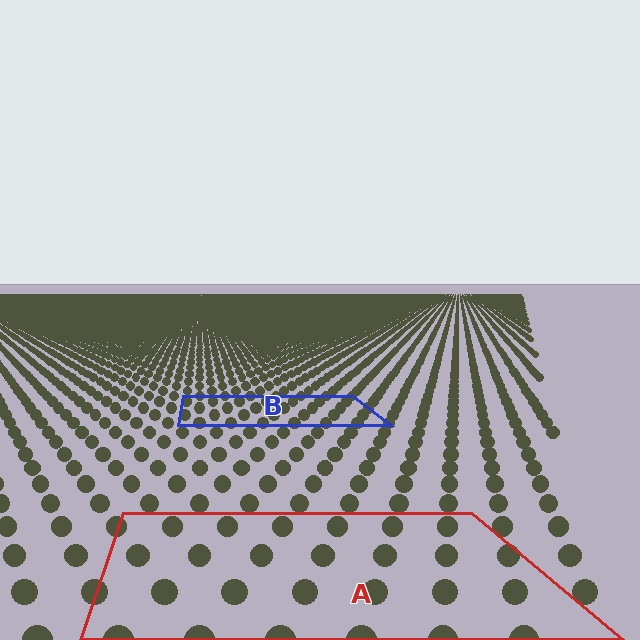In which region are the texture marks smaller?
The texture marks are smaller in region B, because it is farther away.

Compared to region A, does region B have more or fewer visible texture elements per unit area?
Region B has more texture elements per unit area — they are packed more densely because it is farther away.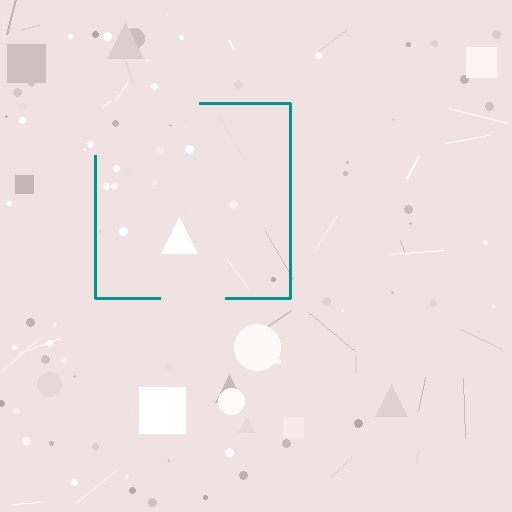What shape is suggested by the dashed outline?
The dashed outline suggests a square.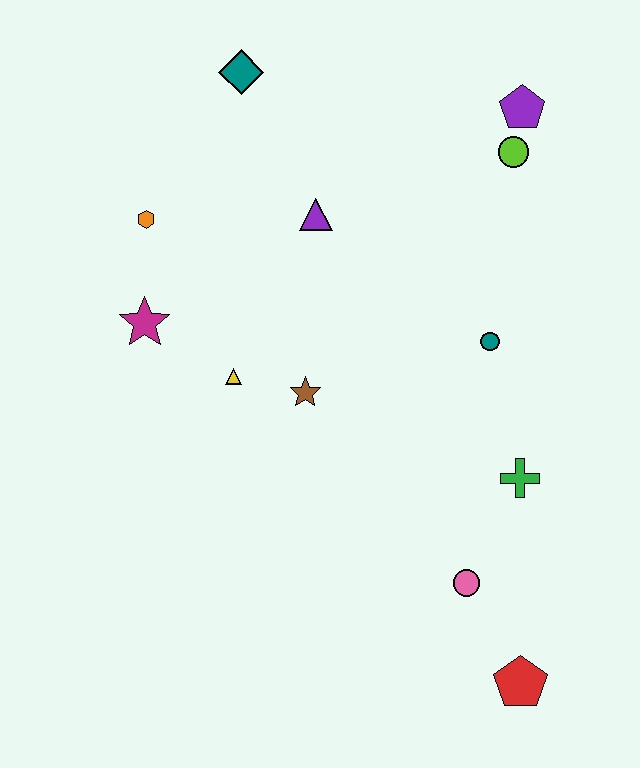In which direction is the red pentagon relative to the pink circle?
The red pentagon is below the pink circle.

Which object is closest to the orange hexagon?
The magenta star is closest to the orange hexagon.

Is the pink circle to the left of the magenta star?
No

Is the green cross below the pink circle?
No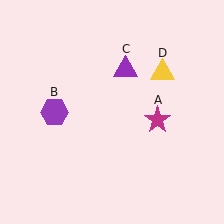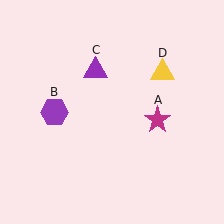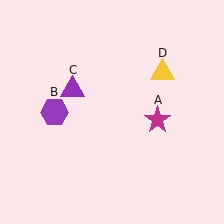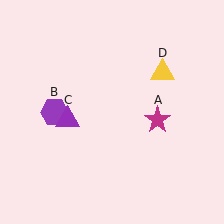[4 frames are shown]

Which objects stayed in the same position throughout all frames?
Magenta star (object A) and purple hexagon (object B) and yellow triangle (object D) remained stationary.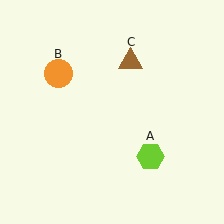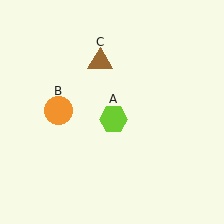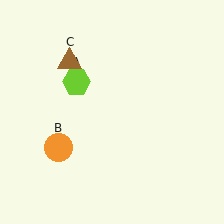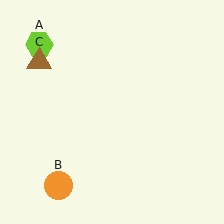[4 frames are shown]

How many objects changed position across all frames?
3 objects changed position: lime hexagon (object A), orange circle (object B), brown triangle (object C).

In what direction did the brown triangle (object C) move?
The brown triangle (object C) moved left.